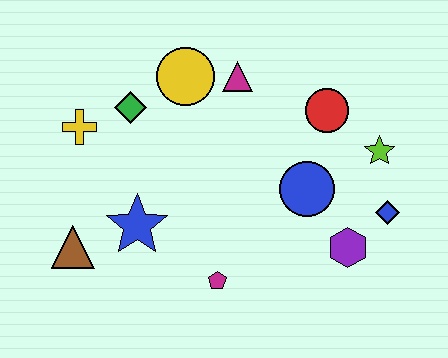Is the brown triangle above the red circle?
No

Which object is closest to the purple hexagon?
The blue diamond is closest to the purple hexagon.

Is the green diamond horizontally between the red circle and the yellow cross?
Yes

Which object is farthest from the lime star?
The brown triangle is farthest from the lime star.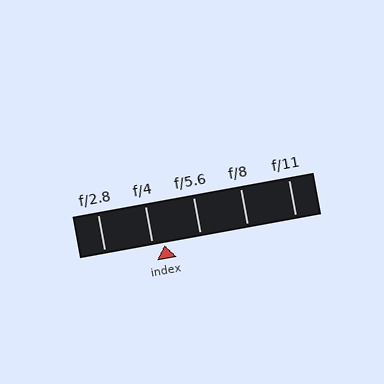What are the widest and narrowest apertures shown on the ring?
The widest aperture shown is f/2.8 and the narrowest is f/11.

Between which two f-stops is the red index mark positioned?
The index mark is between f/4 and f/5.6.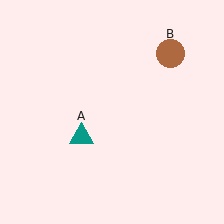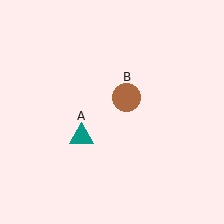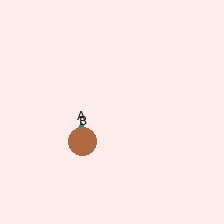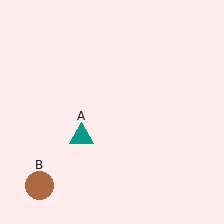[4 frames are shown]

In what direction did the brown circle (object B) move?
The brown circle (object B) moved down and to the left.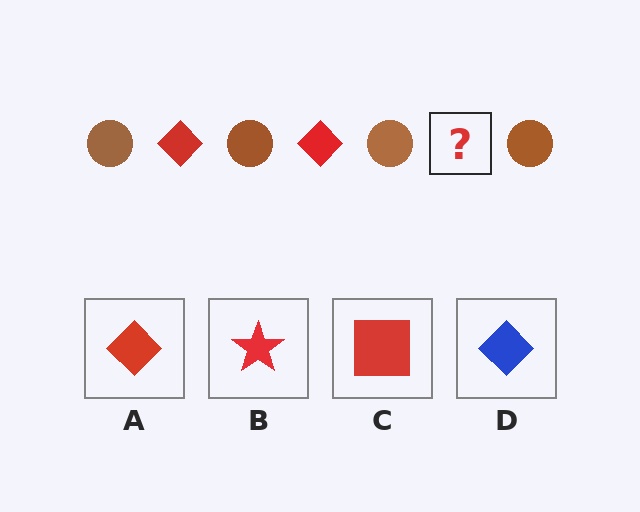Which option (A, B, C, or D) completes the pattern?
A.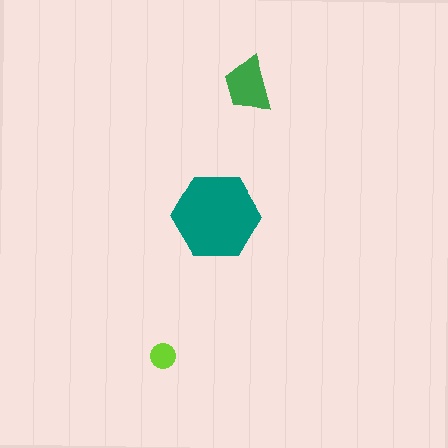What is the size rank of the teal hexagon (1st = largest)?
1st.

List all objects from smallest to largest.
The lime circle, the green trapezoid, the teal hexagon.